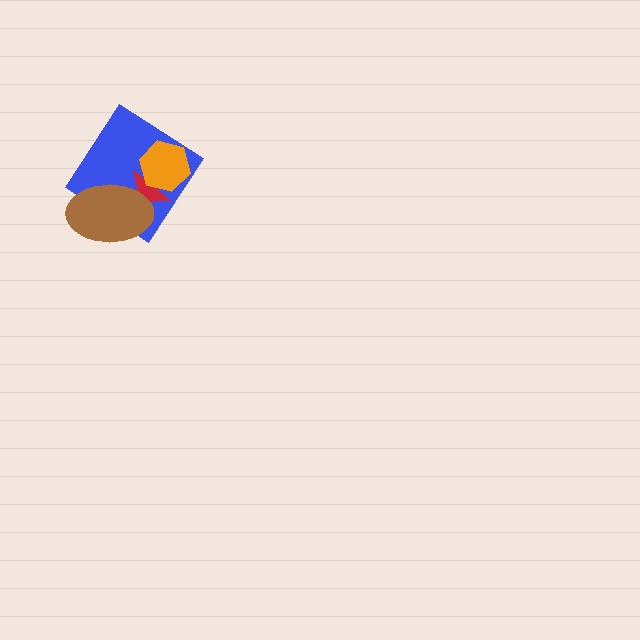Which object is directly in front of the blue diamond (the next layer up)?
The red star is directly in front of the blue diamond.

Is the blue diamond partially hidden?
Yes, it is partially covered by another shape.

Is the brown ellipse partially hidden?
No, no other shape covers it.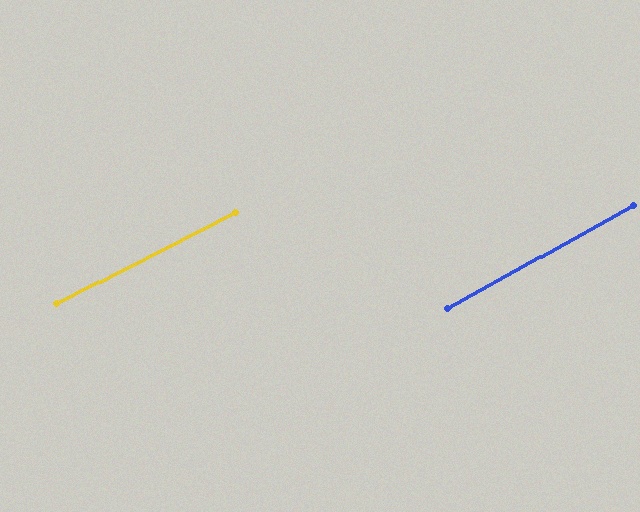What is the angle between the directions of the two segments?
Approximately 2 degrees.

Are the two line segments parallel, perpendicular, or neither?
Parallel — their directions differ by only 1.9°.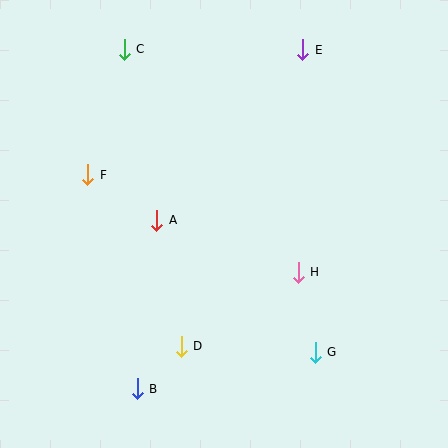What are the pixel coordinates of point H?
Point H is at (298, 272).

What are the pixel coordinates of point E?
Point E is at (303, 50).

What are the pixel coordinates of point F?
Point F is at (88, 175).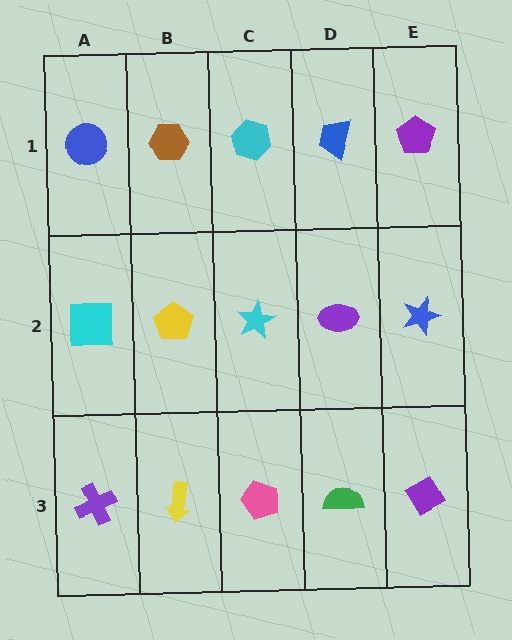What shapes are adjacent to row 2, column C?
A cyan hexagon (row 1, column C), a pink pentagon (row 3, column C), a yellow pentagon (row 2, column B), a purple ellipse (row 2, column D).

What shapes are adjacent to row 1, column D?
A purple ellipse (row 2, column D), a cyan hexagon (row 1, column C), a purple pentagon (row 1, column E).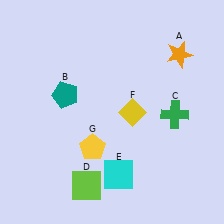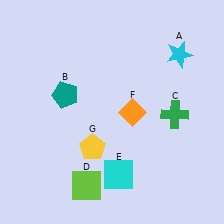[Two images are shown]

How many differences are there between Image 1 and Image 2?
There are 2 differences between the two images.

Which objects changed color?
A changed from orange to cyan. F changed from yellow to orange.